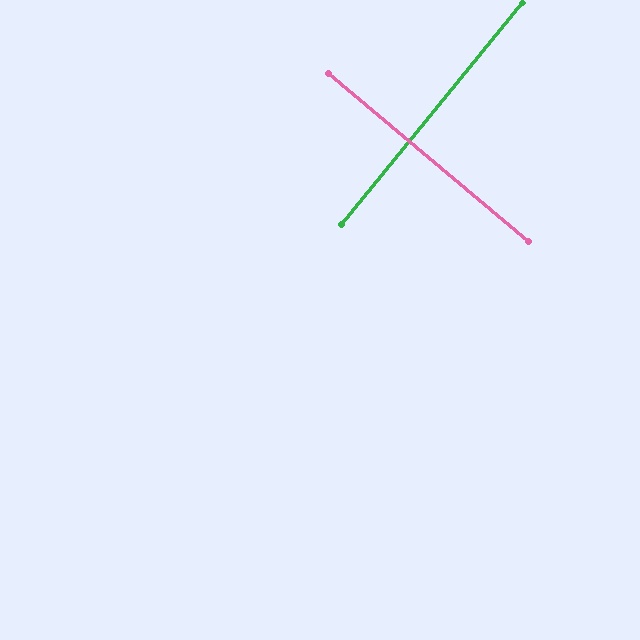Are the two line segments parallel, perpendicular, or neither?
Perpendicular — they meet at approximately 89°.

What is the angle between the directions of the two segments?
Approximately 89 degrees.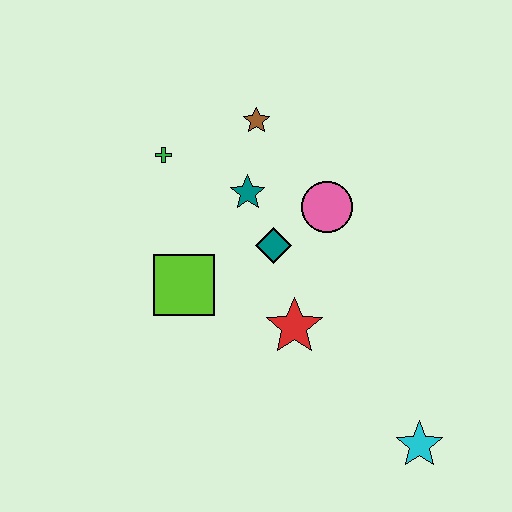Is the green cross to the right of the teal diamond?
No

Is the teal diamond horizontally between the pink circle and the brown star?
Yes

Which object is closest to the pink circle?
The teal diamond is closest to the pink circle.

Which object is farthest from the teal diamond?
The cyan star is farthest from the teal diamond.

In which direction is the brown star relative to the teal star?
The brown star is above the teal star.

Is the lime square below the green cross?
Yes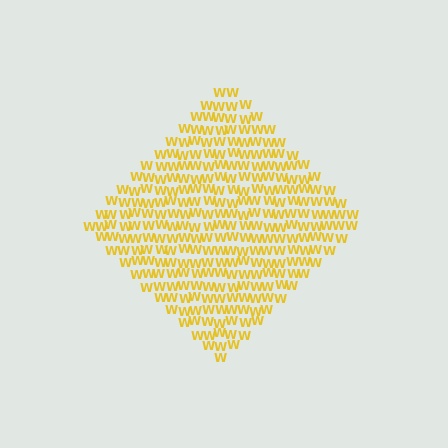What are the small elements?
The small elements are letter W's.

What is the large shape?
The large shape is a diamond.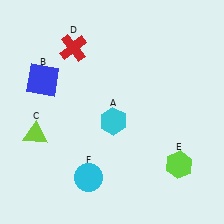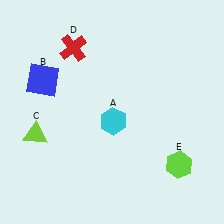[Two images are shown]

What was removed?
The cyan circle (F) was removed in Image 2.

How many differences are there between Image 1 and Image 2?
There is 1 difference between the two images.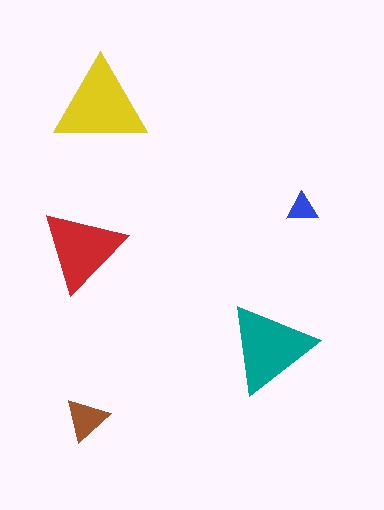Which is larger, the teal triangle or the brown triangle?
The teal one.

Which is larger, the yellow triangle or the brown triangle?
The yellow one.